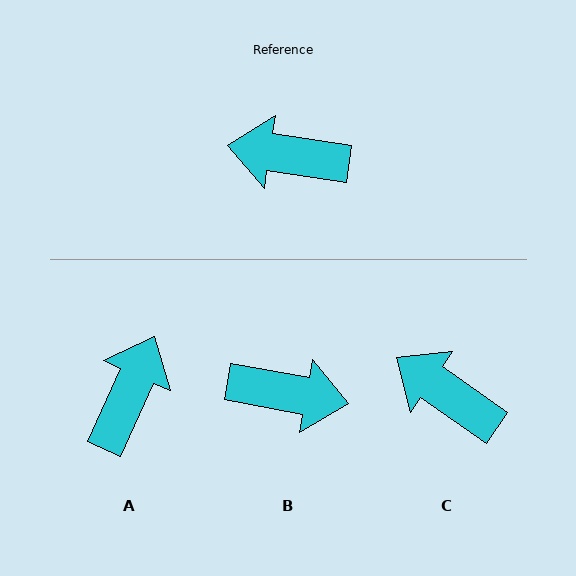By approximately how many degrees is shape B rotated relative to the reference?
Approximately 178 degrees counter-clockwise.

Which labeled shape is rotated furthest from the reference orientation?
B, about 178 degrees away.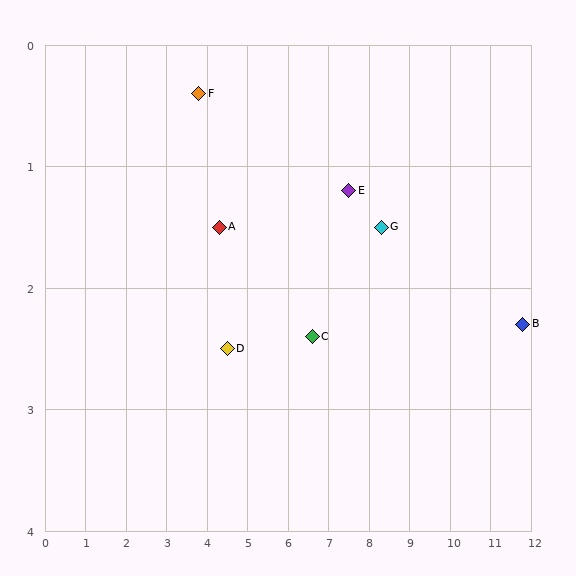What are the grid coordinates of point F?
Point F is at approximately (3.8, 0.4).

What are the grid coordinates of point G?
Point G is at approximately (8.3, 1.5).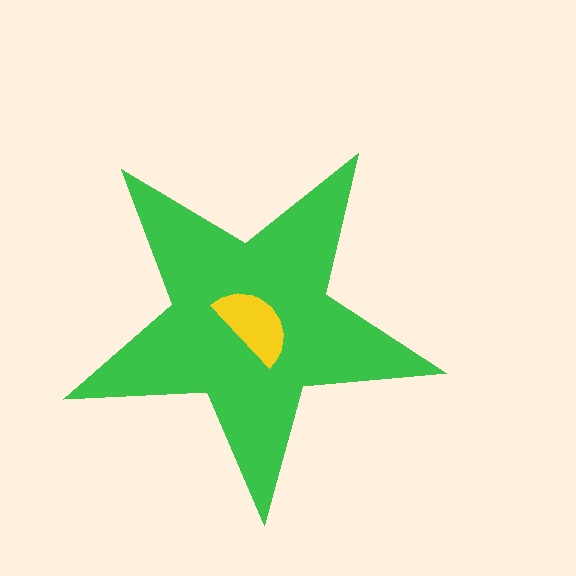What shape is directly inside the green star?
The yellow semicircle.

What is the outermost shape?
The green star.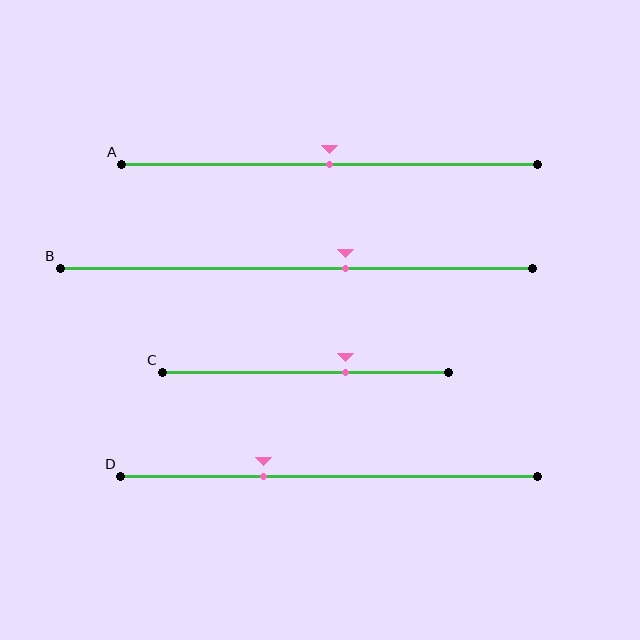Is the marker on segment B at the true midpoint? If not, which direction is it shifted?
No, the marker on segment B is shifted to the right by about 11% of the segment length.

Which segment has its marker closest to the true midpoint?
Segment A has its marker closest to the true midpoint.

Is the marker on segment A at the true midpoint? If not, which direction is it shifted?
Yes, the marker on segment A is at the true midpoint.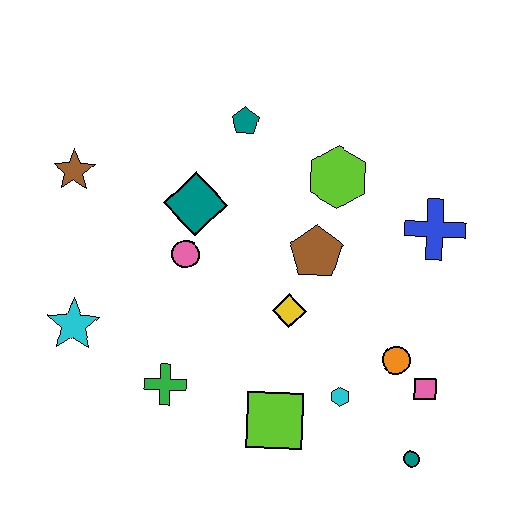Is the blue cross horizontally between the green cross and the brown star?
No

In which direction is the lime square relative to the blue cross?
The lime square is below the blue cross.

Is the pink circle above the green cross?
Yes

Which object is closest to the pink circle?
The teal diamond is closest to the pink circle.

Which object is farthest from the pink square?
The brown star is farthest from the pink square.